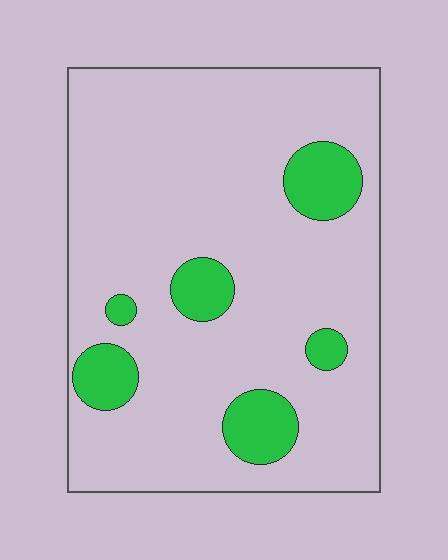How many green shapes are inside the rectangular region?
6.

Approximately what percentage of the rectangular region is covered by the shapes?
Approximately 15%.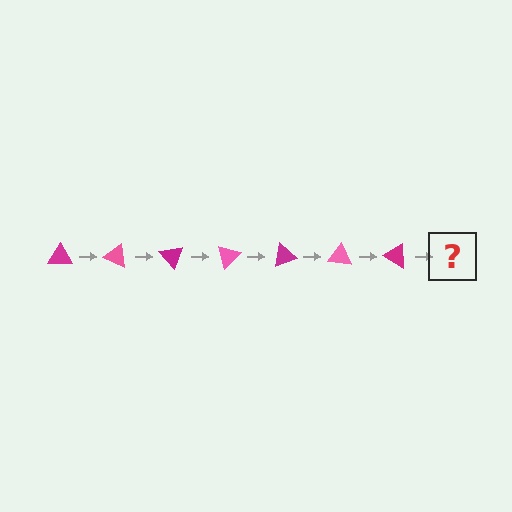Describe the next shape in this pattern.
It should be a pink triangle, rotated 175 degrees from the start.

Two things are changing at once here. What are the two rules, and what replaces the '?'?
The two rules are that it rotates 25 degrees each step and the color cycles through magenta and pink. The '?' should be a pink triangle, rotated 175 degrees from the start.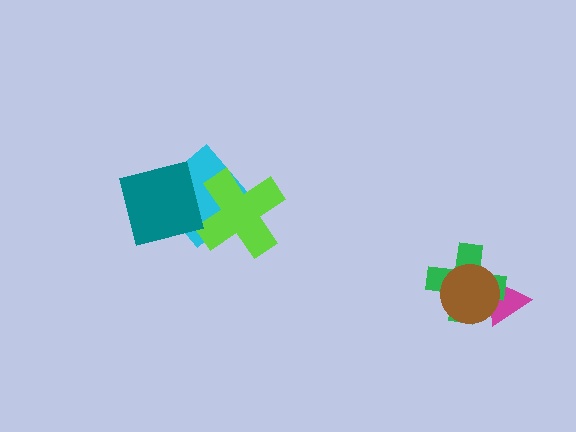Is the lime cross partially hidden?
Yes, it is partially covered by another shape.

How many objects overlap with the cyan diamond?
2 objects overlap with the cyan diamond.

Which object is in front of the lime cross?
The teal square is in front of the lime cross.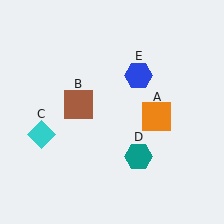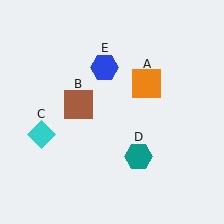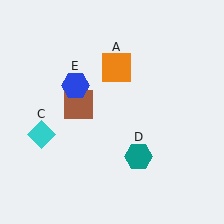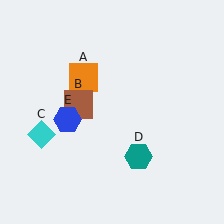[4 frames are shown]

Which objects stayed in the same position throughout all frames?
Brown square (object B) and cyan diamond (object C) and teal hexagon (object D) remained stationary.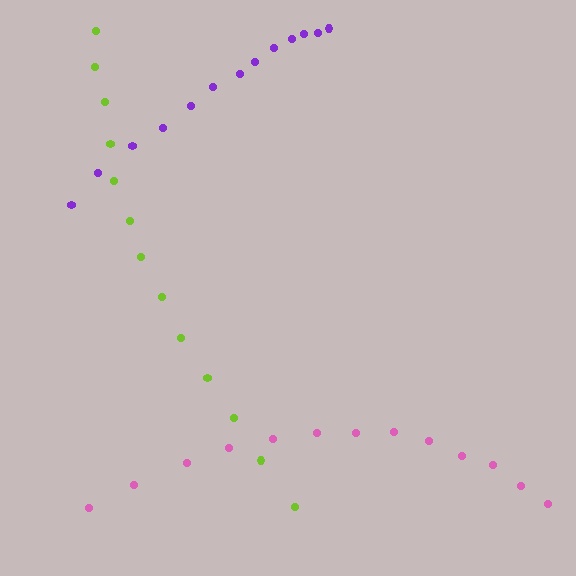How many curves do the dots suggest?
There are 3 distinct paths.